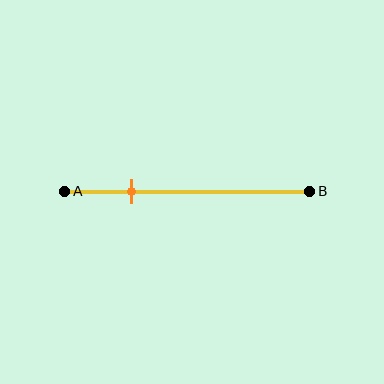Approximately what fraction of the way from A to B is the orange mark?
The orange mark is approximately 25% of the way from A to B.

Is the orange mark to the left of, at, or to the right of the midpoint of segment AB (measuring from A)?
The orange mark is to the left of the midpoint of segment AB.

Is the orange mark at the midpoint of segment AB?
No, the mark is at about 25% from A, not at the 50% midpoint.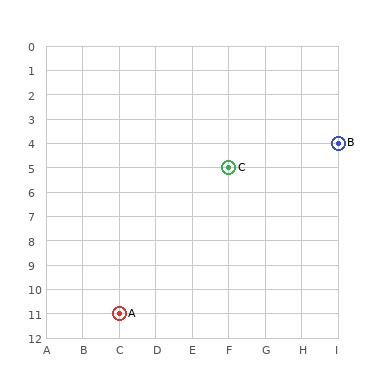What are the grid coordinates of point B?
Point B is at grid coordinates (I, 4).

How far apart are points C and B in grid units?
Points C and B are 3 columns and 1 row apart (about 3.2 grid units diagonally).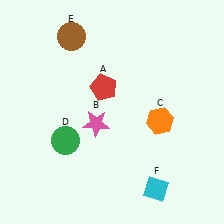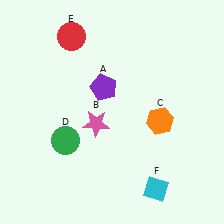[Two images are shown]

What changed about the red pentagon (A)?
In Image 1, A is red. In Image 2, it changed to purple.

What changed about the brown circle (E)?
In Image 1, E is brown. In Image 2, it changed to red.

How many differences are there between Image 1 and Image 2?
There are 2 differences between the two images.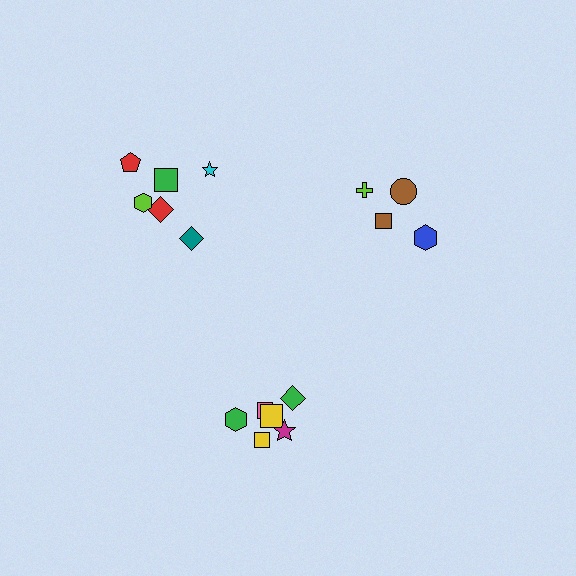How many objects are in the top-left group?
There are 6 objects.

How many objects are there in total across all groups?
There are 16 objects.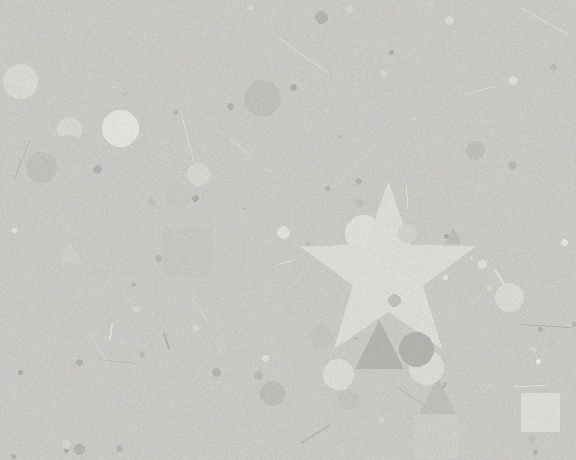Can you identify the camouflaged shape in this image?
The camouflaged shape is a star.